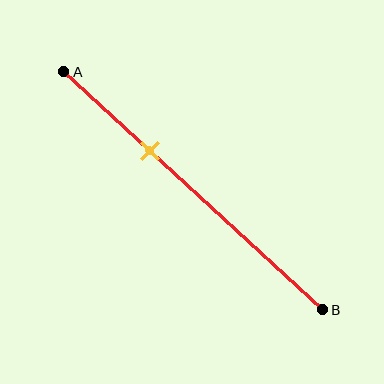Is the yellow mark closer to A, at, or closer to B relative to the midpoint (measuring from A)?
The yellow mark is closer to point A than the midpoint of segment AB.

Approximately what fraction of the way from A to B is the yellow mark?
The yellow mark is approximately 35% of the way from A to B.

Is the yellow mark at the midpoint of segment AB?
No, the mark is at about 35% from A, not at the 50% midpoint.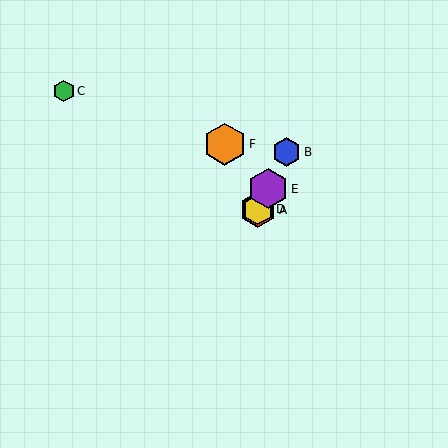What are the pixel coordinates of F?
Object F is at (225, 144).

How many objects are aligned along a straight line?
4 objects (A, B, D, E) are aligned along a straight line.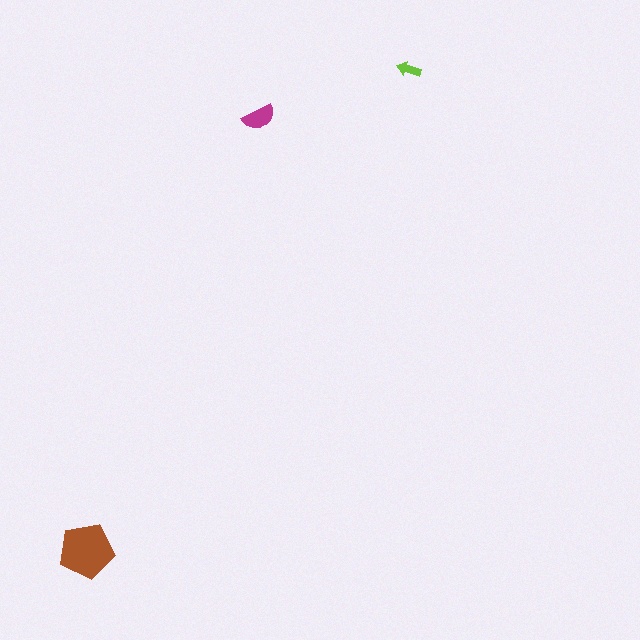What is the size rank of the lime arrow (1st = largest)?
3rd.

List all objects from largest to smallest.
The brown pentagon, the magenta semicircle, the lime arrow.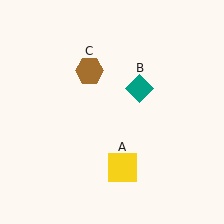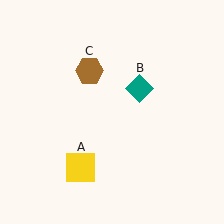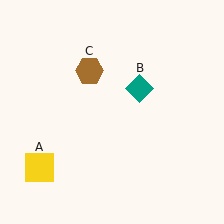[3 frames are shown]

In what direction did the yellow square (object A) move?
The yellow square (object A) moved left.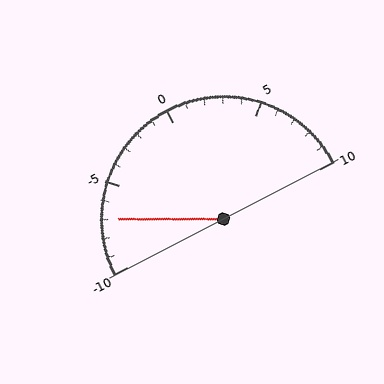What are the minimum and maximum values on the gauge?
The gauge ranges from -10 to 10.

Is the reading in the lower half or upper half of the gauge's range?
The reading is in the lower half of the range (-10 to 10).